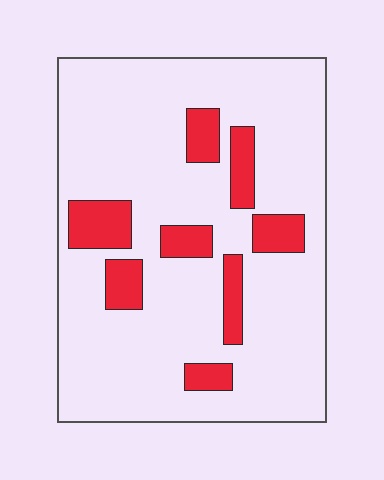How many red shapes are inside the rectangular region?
8.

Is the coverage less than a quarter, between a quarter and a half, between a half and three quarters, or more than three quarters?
Less than a quarter.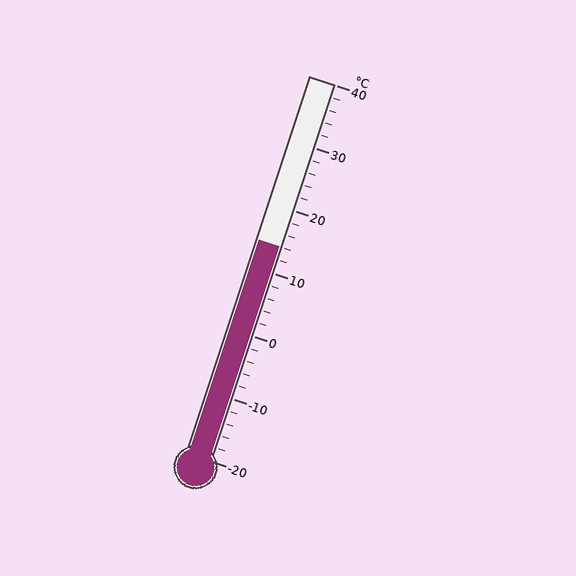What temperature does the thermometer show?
The thermometer shows approximately 14°C.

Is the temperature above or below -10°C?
The temperature is above -10°C.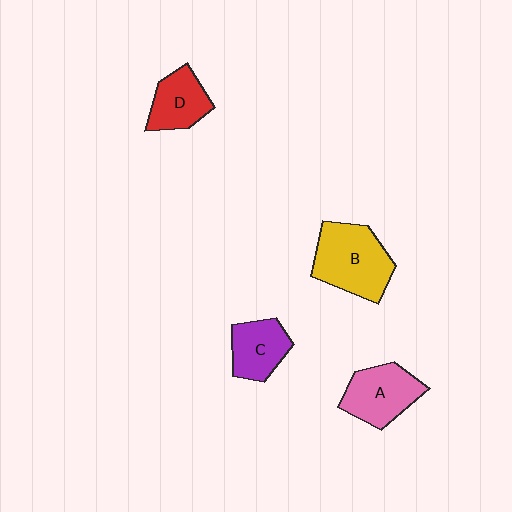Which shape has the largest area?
Shape B (yellow).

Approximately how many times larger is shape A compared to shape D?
Approximately 1.3 times.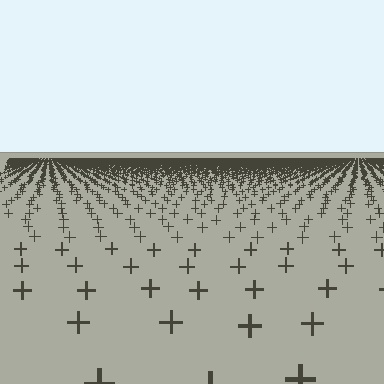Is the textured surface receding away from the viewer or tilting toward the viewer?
The surface is receding away from the viewer. Texture elements get smaller and denser toward the top.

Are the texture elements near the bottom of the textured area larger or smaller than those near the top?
Larger. Near the bottom, elements are closer to the viewer and appear at a bigger on-screen size.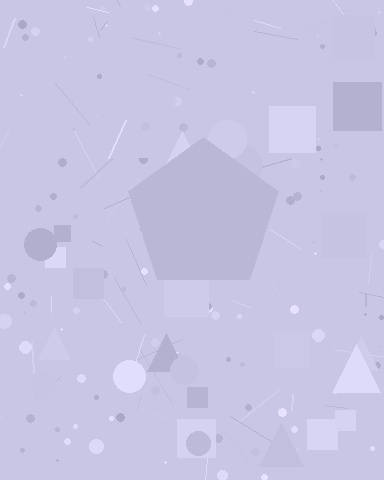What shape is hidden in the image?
A pentagon is hidden in the image.